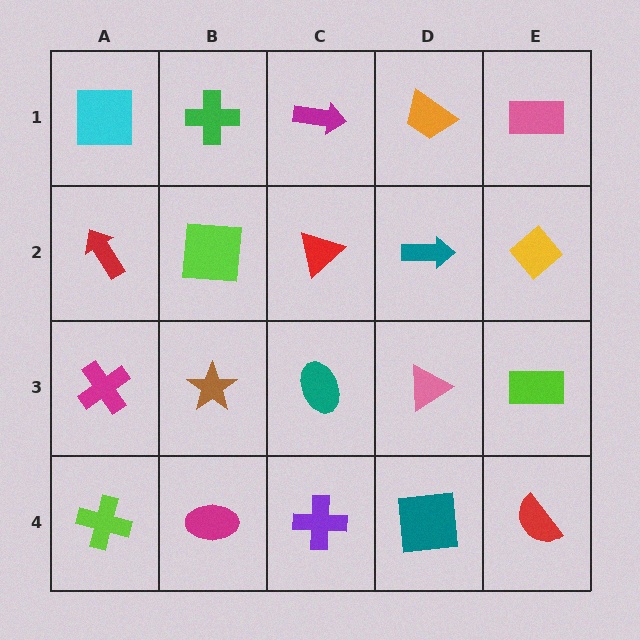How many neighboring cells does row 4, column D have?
3.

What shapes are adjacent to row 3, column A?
A red arrow (row 2, column A), a lime cross (row 4, column A), a brown star (row 3, column B).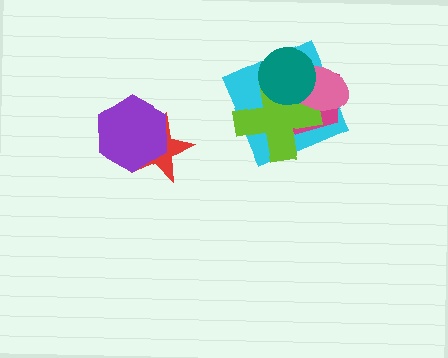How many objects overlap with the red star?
1 object overlaps with the red star.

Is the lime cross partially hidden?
Yes, it is partially covered by another shape.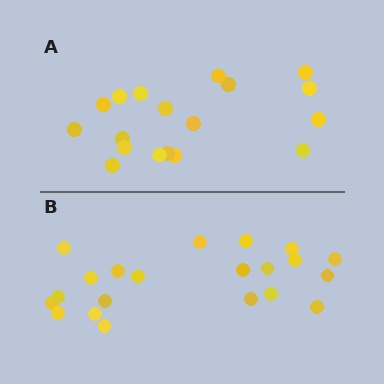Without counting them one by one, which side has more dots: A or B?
Region B (the bottom region) has more dots.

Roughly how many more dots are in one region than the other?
Region B has just a few more — roughly 2 or 3 more dots than region A.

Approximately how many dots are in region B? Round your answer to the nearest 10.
About 20 dots. (The exact count is 21, which rounds to 20.)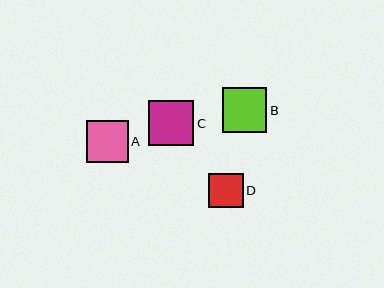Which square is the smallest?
Square D is the smallest with a size of approximately 35 pixels.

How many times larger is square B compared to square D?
Square B is approximately 1.3 times the size of square D.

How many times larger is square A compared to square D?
Square A is approximately 1.2 times the size of square D.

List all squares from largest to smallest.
From largest to smallest: C, B, A, D.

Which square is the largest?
Square C is the largest with a size of approximately 46 pixels.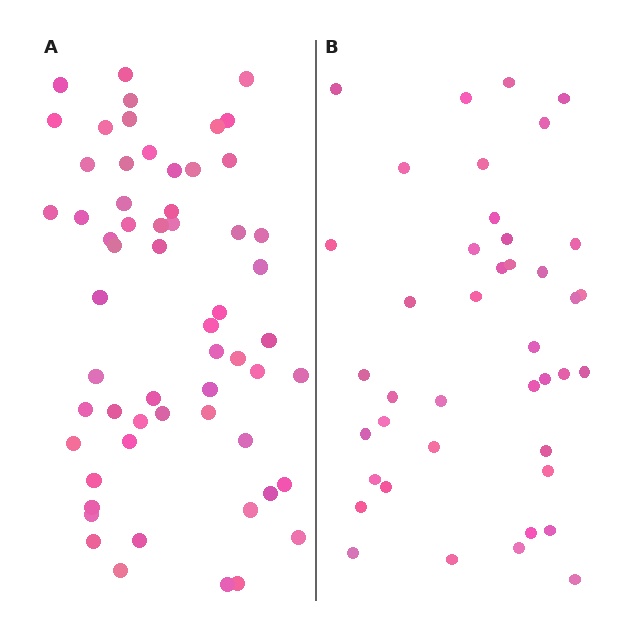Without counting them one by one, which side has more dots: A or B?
Region A (the left region) has more dots.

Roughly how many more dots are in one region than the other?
Region A has approximately 20 more dots than region B.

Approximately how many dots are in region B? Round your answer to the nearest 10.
About 40 dots. (The exact count is 41, which rounds to 40.)